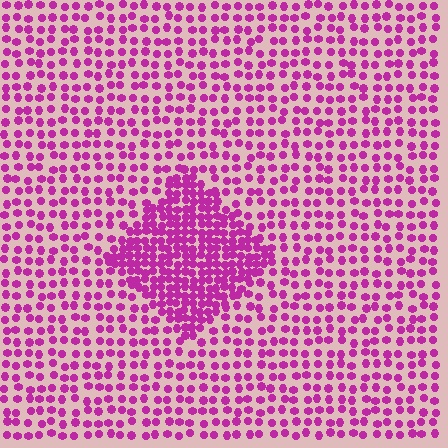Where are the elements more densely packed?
The elements are more densely packed inside the diamond boundary.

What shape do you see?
I see a diamond.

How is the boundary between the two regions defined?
The boundary is defined by a change in element density (approximately 2.2x ratio). All elements are the same color, size, and shape.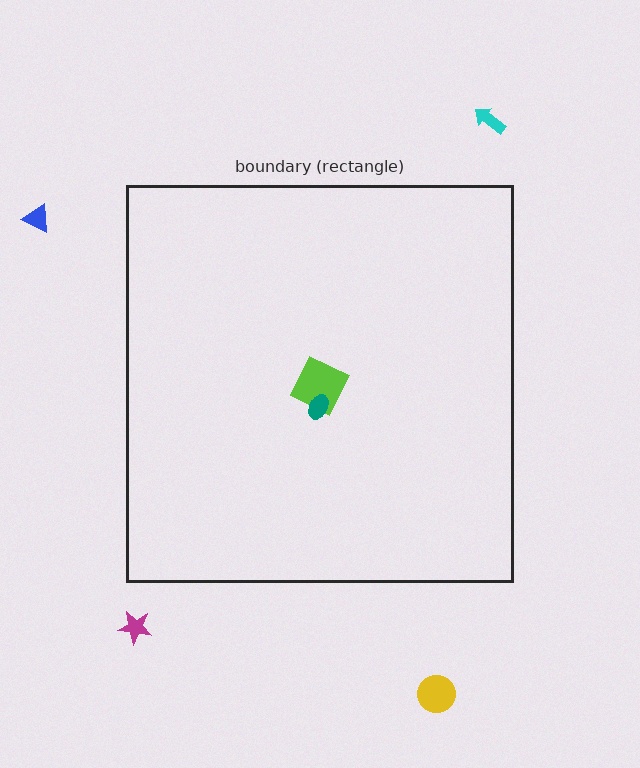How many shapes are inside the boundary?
2 inside, 4 outside.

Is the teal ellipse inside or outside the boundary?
Inside.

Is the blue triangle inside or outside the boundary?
Outside.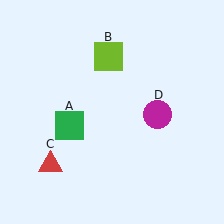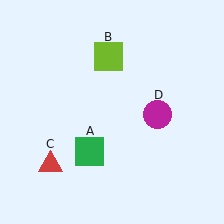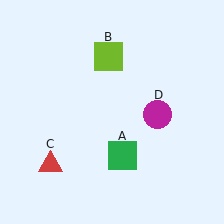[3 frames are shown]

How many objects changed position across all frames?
1 object changed position: green square (object A).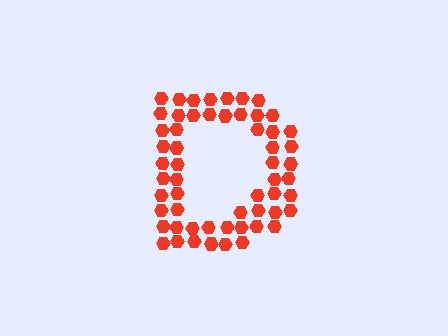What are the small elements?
The small elements are hexagons.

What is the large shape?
The large shape is the letter D.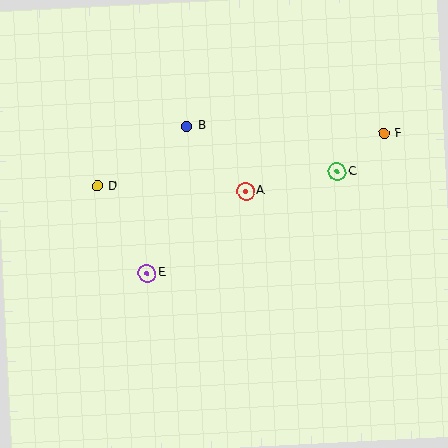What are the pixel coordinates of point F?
Point F is at (384, 133).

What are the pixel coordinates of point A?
Point A is at (246, 191).